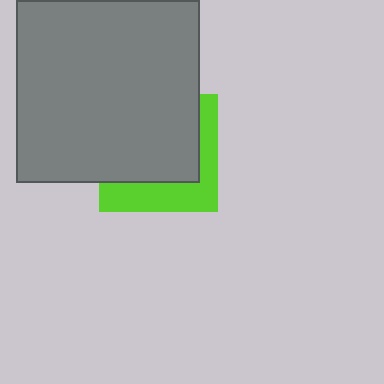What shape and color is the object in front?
The object in front is a gray square.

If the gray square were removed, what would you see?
You would see the complete lime square.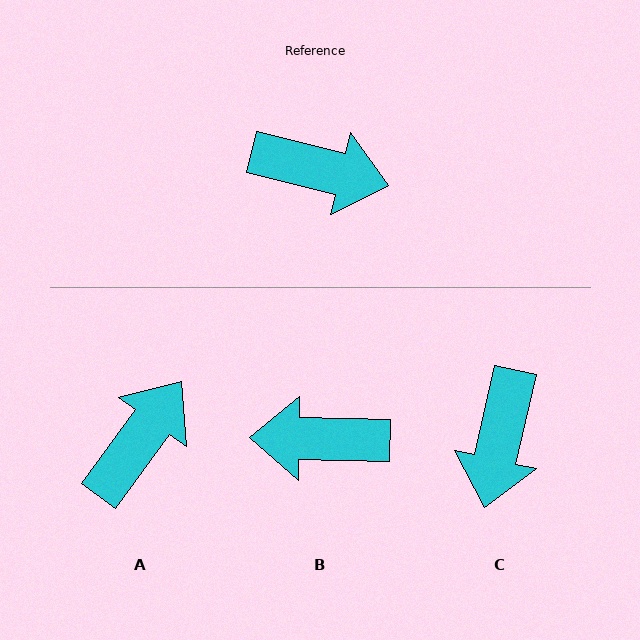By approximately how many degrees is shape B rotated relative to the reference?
Approximately 167 degrees clockwise.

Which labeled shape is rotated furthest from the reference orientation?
B, about 167 degrees away.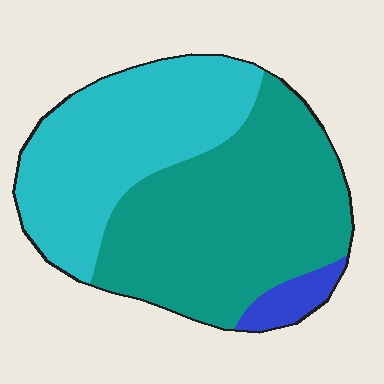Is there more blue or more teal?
Teal.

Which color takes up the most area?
Teal, at roughly 55%.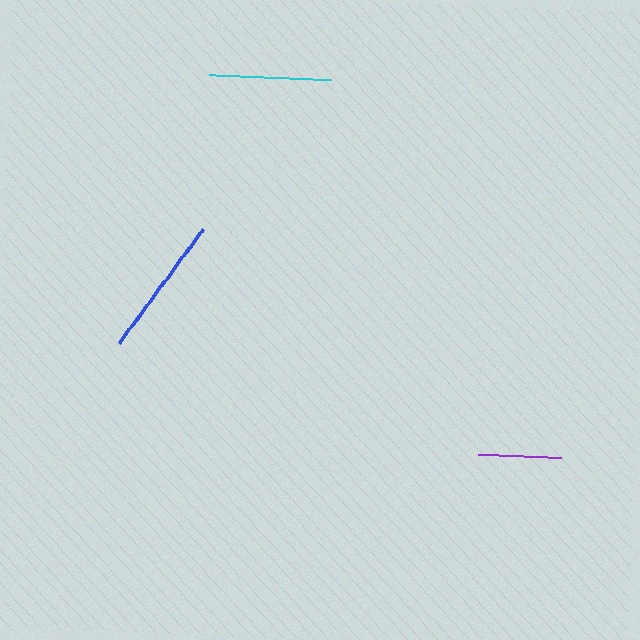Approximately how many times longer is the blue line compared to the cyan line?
The blue line is approximately 1.2 times the length of the cyan line.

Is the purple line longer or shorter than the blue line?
The blue line is longer than the purple line.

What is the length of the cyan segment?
The cyan segment is approximately 122 pixels long.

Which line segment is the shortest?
The purple line is the shortest at approximately 83 pixels.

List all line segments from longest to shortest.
From longest to shortest: blue, cyan, purple.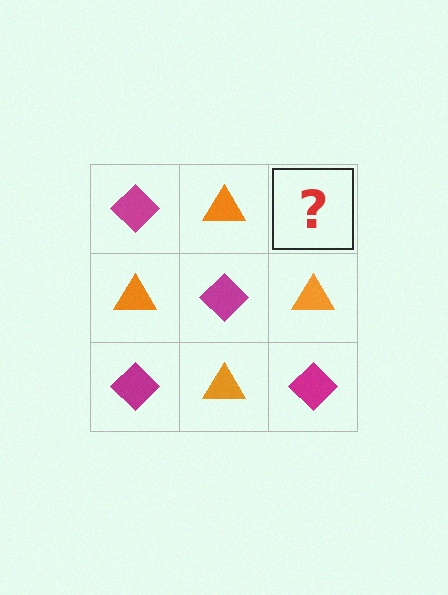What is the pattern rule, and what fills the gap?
The rule is that it alternates magenta diamond and orange triangle in a checkerboard pattern. The gap should be filled with a magenta diamond.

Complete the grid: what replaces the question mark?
The question mark should be replaced with a magenta diamond.